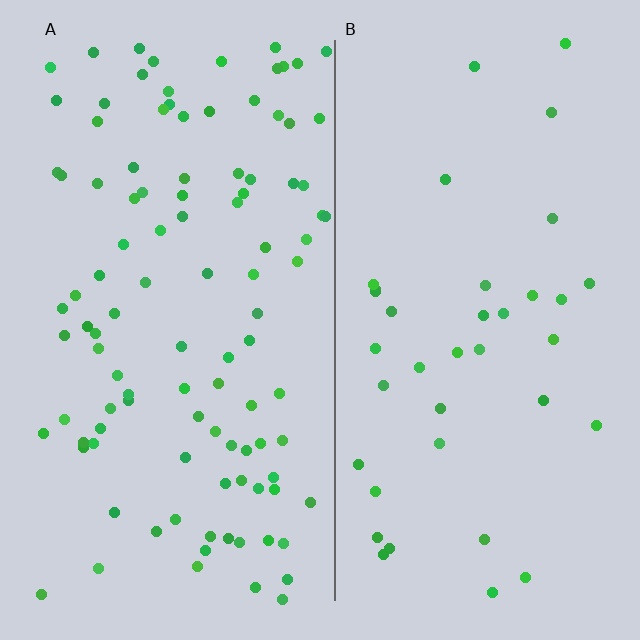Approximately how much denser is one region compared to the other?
Approximately 2.8× — region A over region B.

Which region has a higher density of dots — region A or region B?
A (the left).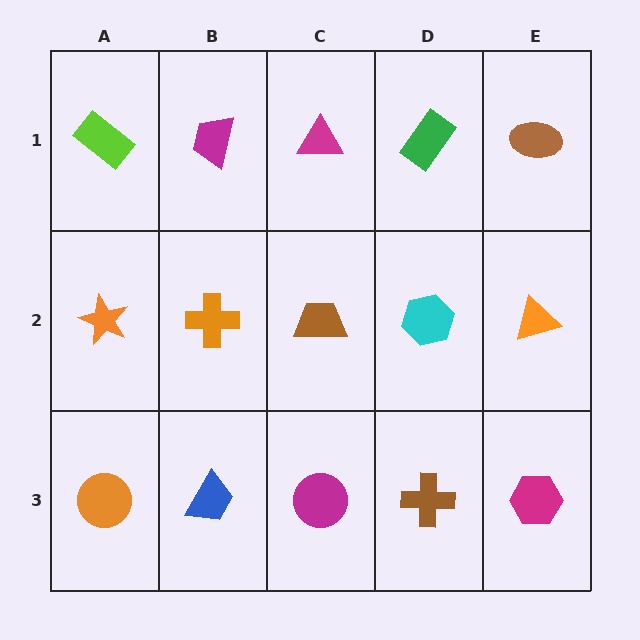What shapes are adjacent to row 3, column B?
An orange cross (row 2, column B), an orange circle (row 3, column A), a magenta circle (row 3, column C).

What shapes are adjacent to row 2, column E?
A brown ellipse (row 1, column E), a magenta hexagon (row 3, column E), a cyan hexagon (row 2, column D).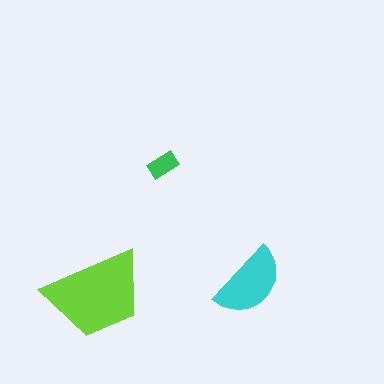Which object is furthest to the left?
The lime trapezoid is leftmost.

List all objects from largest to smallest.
The lime trapezoid, the cyan semicircle, the green rectangle.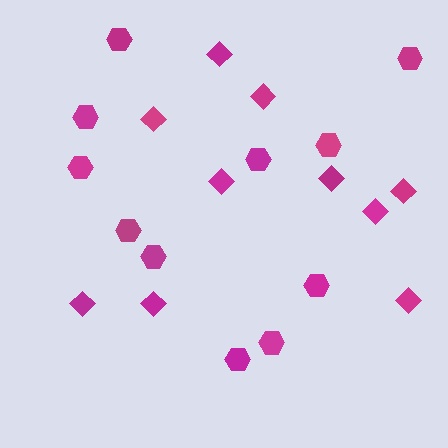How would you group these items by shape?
There are 2 groups: one group of diamonds (10) and one group of hexagons (11).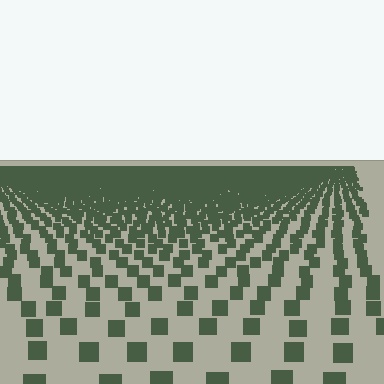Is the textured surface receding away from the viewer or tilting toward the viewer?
The surface is receding away from the viewer. Texture elements get smaller and denser toward the top.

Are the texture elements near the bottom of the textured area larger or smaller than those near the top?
Larger. Near the bottom, elements are closer to the viewer and appear at a bigger on-screen size.